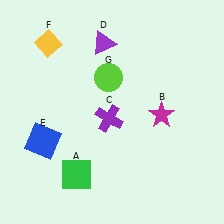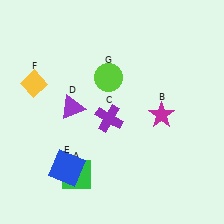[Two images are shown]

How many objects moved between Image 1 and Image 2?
3 objects moved between the two images.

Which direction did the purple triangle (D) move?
The purple triangle (D) moved down.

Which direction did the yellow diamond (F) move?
The yellow diamond (F) moved down.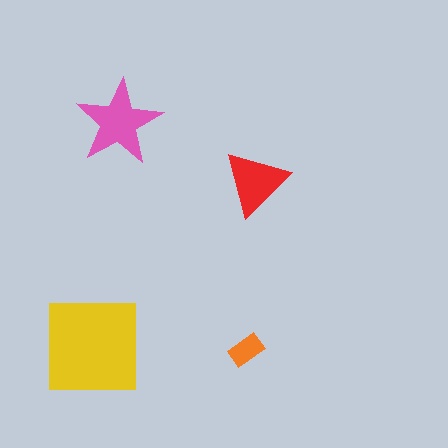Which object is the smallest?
The orange rectangle.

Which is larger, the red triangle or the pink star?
The pink star.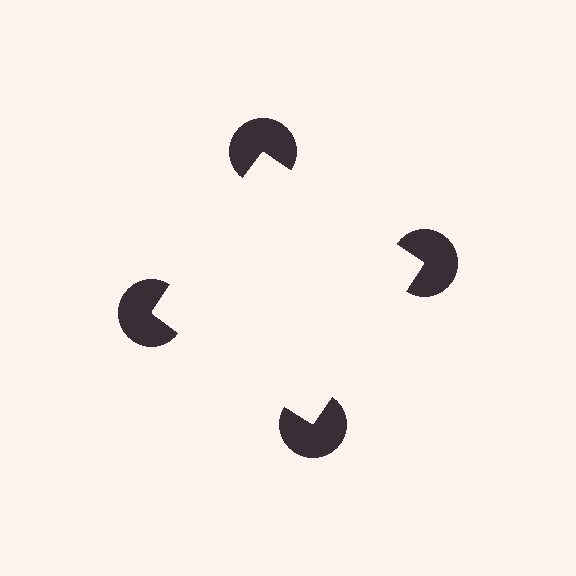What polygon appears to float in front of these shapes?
An illusory square — its edges are inferred from the aligned wedge cuts in the pac-man discs, not physically drawn.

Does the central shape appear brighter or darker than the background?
It typically appears slightly brighter than the background, even though no actual brightness change is drawn.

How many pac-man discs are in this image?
There are 4 — one at each vertex of the illusory square.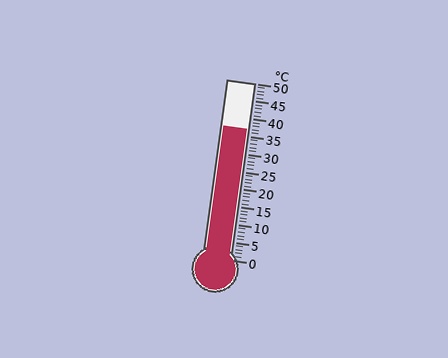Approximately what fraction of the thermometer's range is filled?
The thermometer is filled to approximately 75% of its range.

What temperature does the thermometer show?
The thermometer shows approximately 37°C.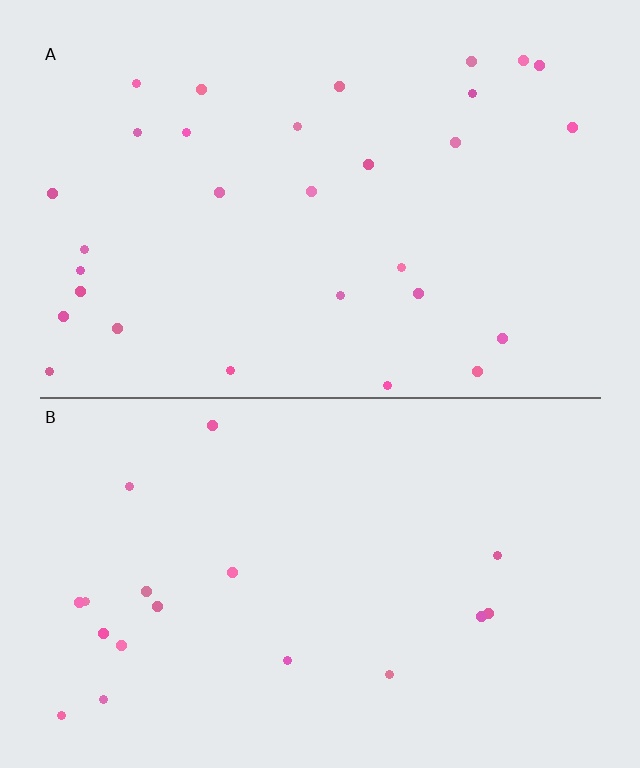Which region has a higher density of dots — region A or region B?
A (the top).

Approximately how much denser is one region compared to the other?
Approximately 1.7× — region A over region B.